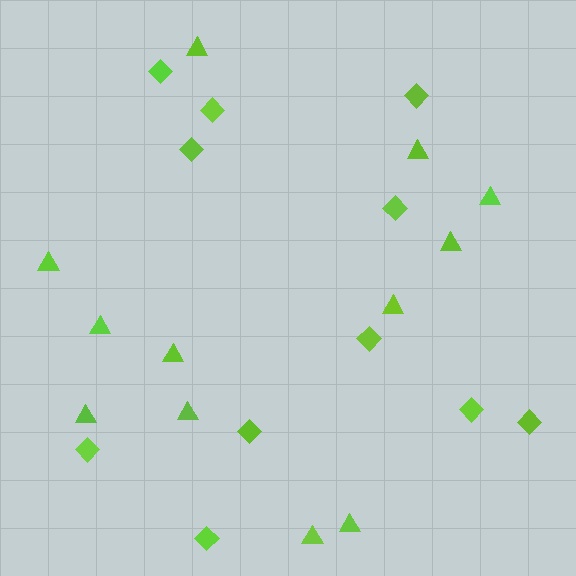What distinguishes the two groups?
There are 2 groups: one group of diamonds (11) and one group of triangles (12).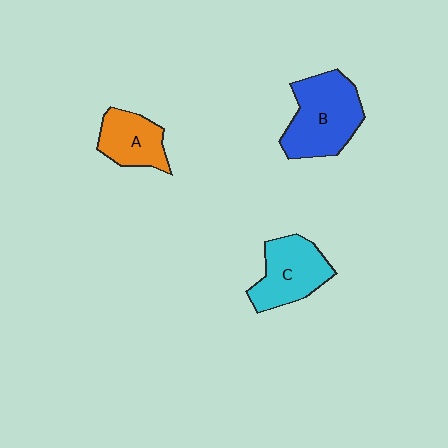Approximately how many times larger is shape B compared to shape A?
Approximately 1.7 times.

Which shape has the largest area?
Shape B (blue).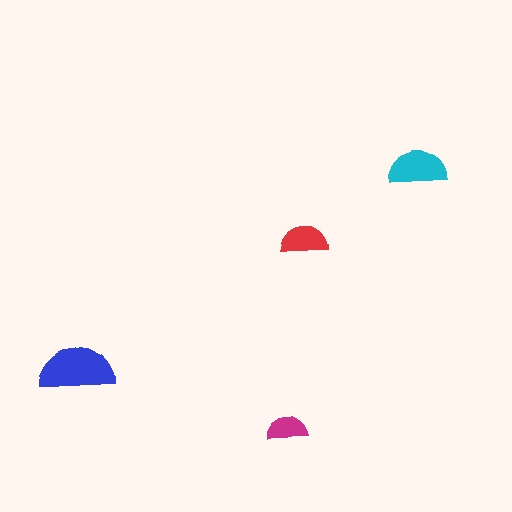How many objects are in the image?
There are 4 objects in the image.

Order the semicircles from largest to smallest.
the blue one, the cyan one, the red one, the magenta one.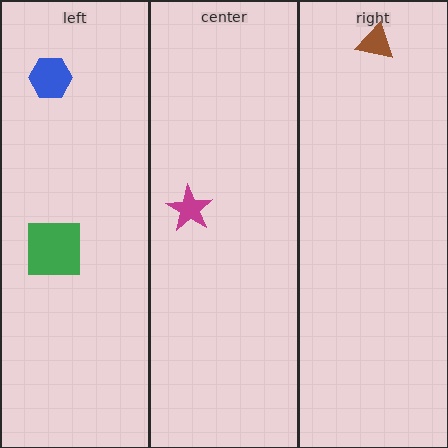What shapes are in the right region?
The brown triangle.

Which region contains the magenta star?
The center region.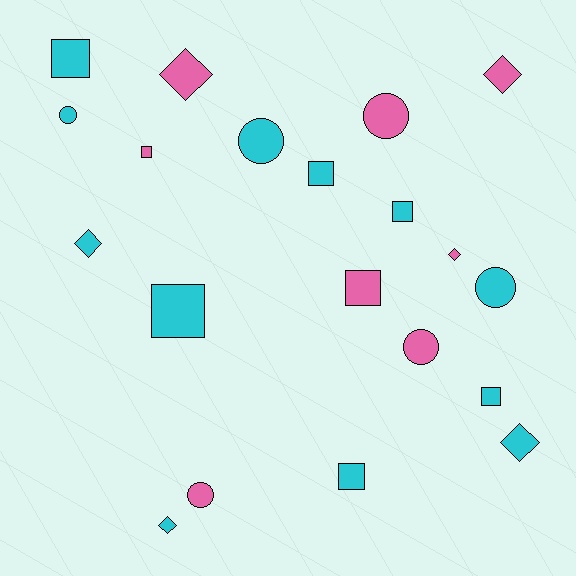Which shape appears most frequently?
Square, with 8 objects.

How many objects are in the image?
There are 20 objects.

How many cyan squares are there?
There are 6 cyan squares.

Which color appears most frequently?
Cyan, with 12 objects.